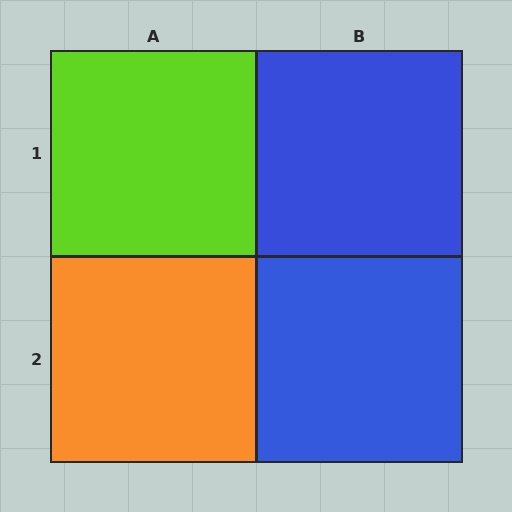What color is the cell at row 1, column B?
Blue.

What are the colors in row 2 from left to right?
Orange, blue.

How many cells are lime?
1 cell is lime.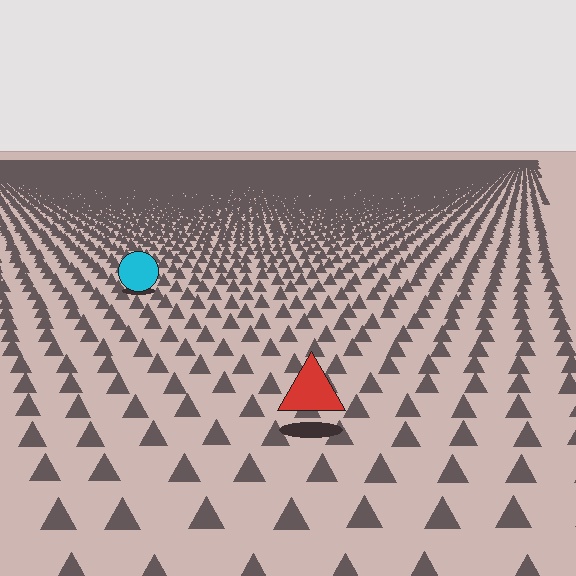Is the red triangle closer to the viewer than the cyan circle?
Yes. The red triangle is closer — you can tell from the texture gradient: the ground texture is coarser near it.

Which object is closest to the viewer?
The red triangle is closest. The texture marks near it are larger and more spread out.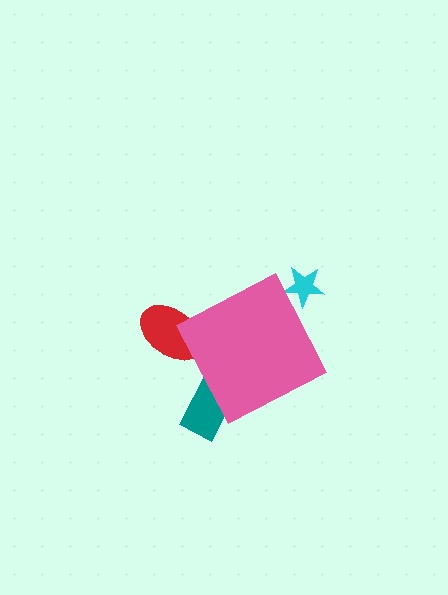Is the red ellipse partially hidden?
Yes, the red ellipse is partially hidden behind the pink diamond.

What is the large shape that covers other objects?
A pink diamond.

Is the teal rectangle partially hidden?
Yes, the teal rectangle is partially hidden behind the pink diamond.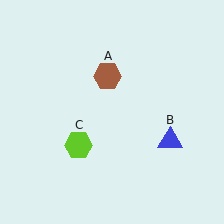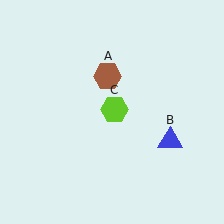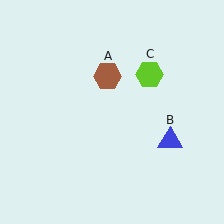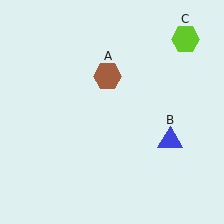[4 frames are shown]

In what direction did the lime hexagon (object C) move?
The lime hexagon (object C) moved up and to the right.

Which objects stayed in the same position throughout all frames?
Brown hexagon (object A) and blue triangle (object B) remained stationary.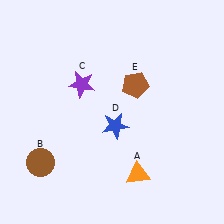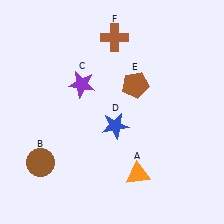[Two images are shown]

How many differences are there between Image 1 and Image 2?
There is 1 difference between the two images.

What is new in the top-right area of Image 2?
A brown cross (F) was added in the top-right area of Image 2.